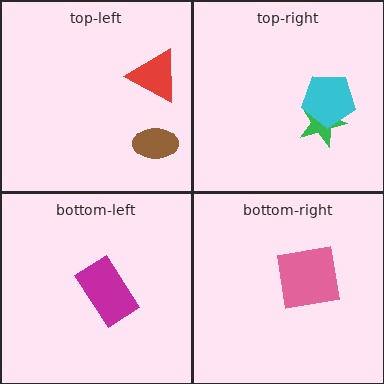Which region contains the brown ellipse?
The top-left region.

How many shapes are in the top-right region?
2.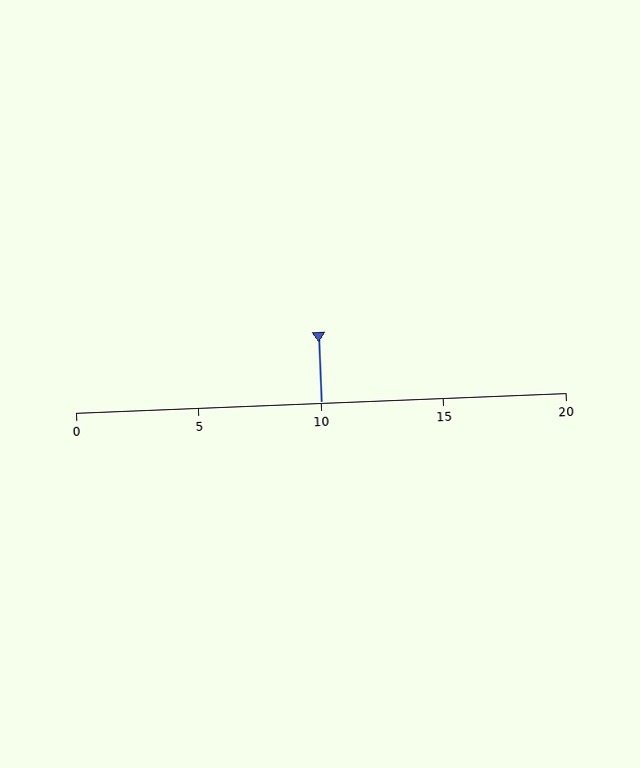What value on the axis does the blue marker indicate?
The marker indicates approximately 10.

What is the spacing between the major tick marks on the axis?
The major ticks are spaced 5 apart.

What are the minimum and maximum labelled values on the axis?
The axis runs from 0 to 20.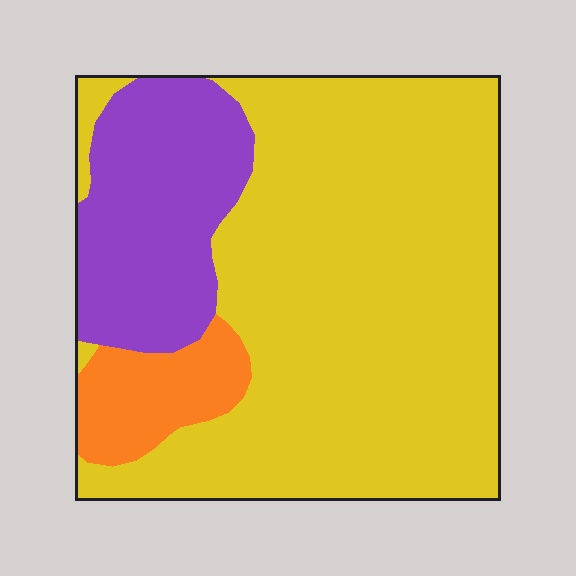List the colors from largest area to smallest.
From largest to smallest: yellow, purple, orange.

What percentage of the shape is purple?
Purple takes up about one fifth (1/5) of the shape.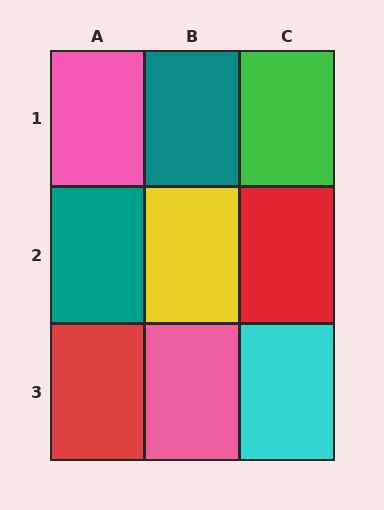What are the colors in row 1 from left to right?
Pink, teal, green.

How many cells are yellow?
1 cell is yellow.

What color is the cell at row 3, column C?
Cyan.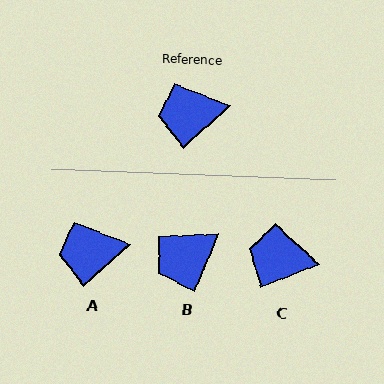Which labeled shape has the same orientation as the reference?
A.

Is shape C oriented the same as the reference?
No, it is off by about 21 degrees.